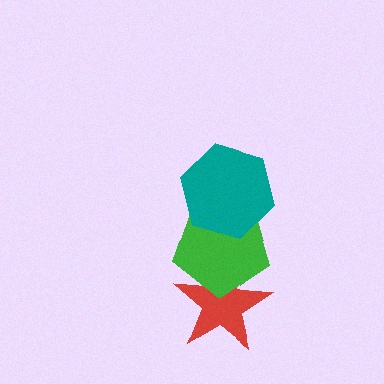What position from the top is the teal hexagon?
The teal hexagon is 1st from the top.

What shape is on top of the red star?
The green pentagon is on top of the red star.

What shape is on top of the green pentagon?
The teal hexagon is on top of the green pentagon.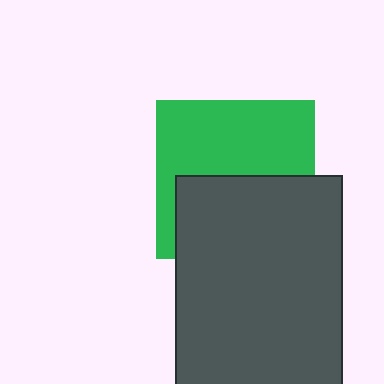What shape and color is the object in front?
The object in front is a dark gray rectangle.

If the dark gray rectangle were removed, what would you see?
You would see the complete green square.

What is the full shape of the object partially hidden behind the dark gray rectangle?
The partially hidden object is a green square.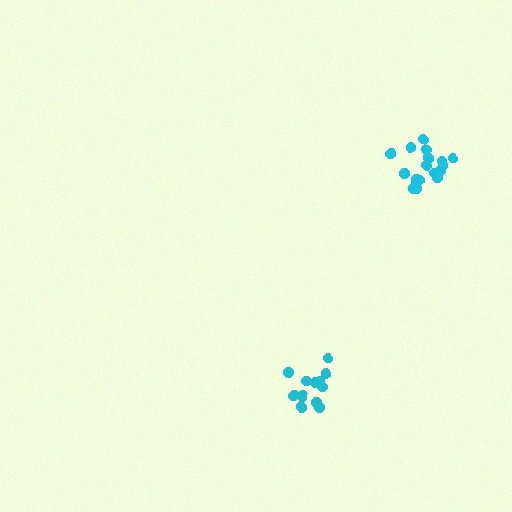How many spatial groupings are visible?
There are 2 spatial groupings.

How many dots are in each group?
Group 1: 13 dots, Group 2: 17 dots (30 total).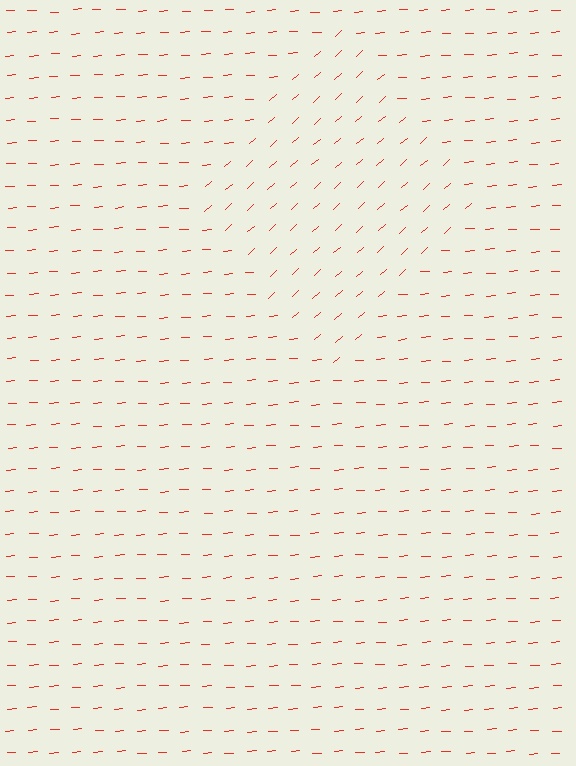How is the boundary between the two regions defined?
The boundary is defined purely by a change in line orientation (approximately 37 degrees difference). All lines are the same color and thickness.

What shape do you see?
I see a diamond.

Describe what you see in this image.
The image is filled with small red line segments. A diamond region in the image has lines oriented differently from the surrounding lines, creating a visible texture boundary.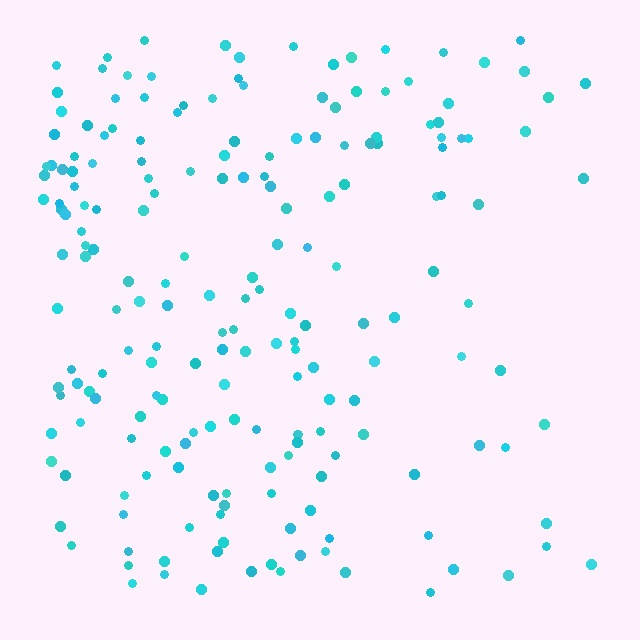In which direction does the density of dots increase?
From right to left, with the left side densest.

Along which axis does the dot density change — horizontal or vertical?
Horizontal.